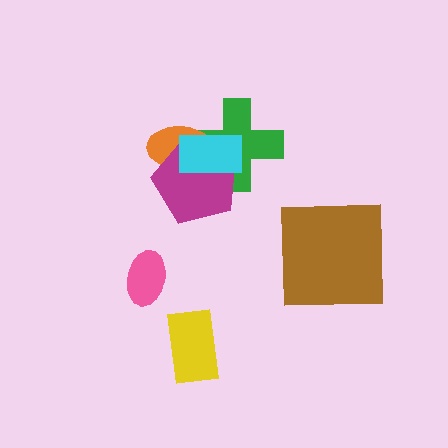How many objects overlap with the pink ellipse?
0 objects overlap with the pink ellipse.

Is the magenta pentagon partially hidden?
Yes, it is partially covered by another shape.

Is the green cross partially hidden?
Yes, it is partially covered by another shape.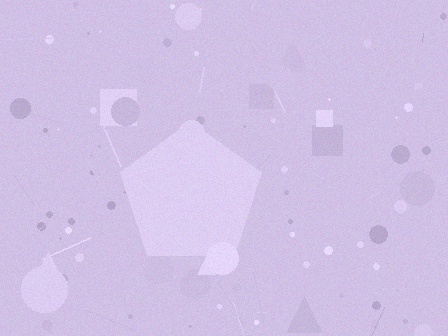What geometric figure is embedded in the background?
A pentagon is embedded in the background.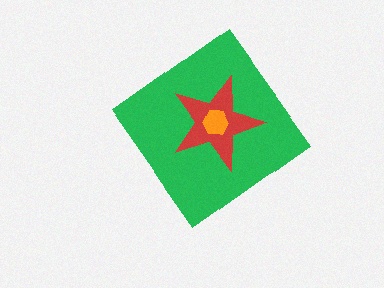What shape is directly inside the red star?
The orange hexagon.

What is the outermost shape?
The green diamond.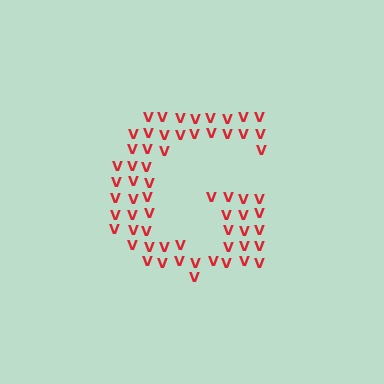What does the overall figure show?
The overall figure shows the letter G.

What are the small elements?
The small elements are letter V's.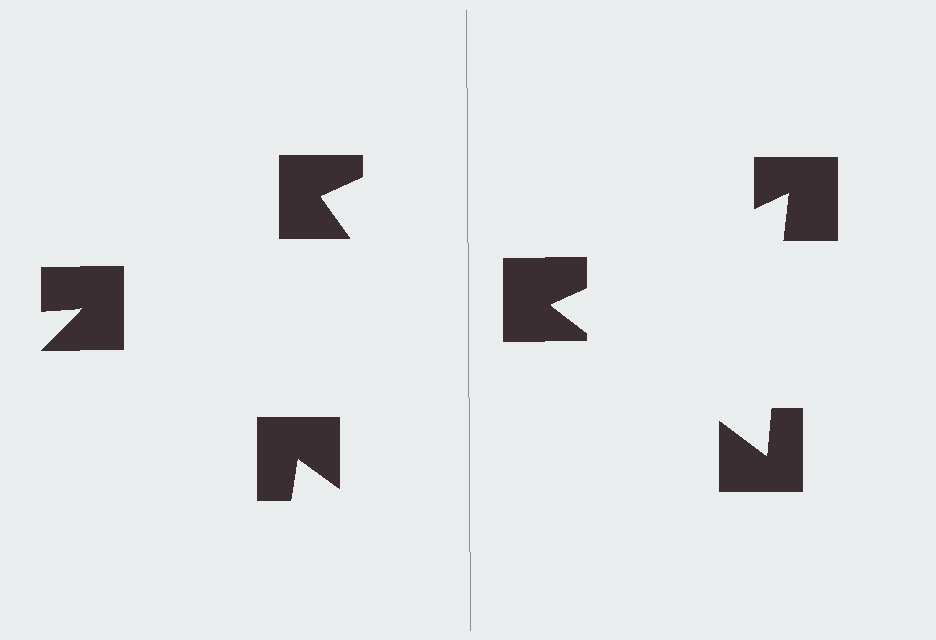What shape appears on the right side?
An illusory triangle.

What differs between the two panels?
The notched squares are positioned identically on both sides; only the wedge orientations differ. On the right they align to a triangle; on the left they are misaligned.